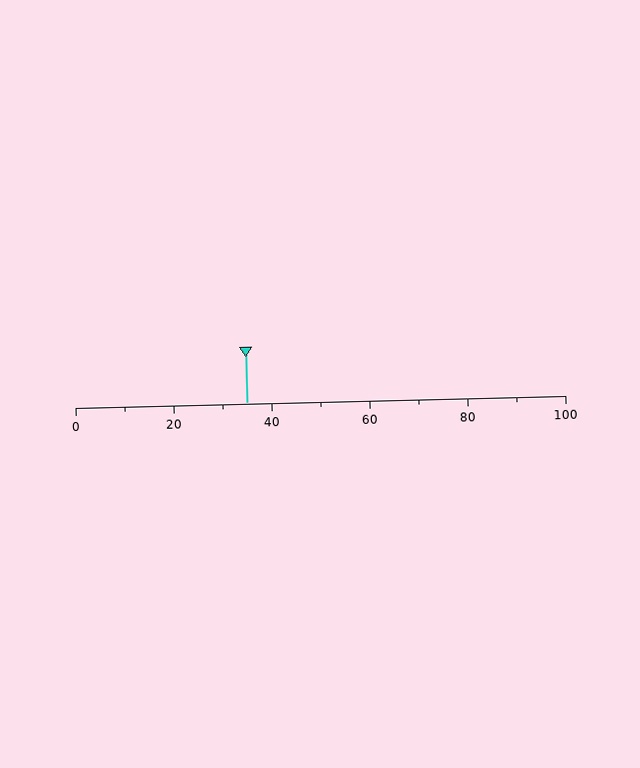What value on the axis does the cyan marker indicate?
The marker indicates approximately 35.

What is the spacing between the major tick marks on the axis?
The major ticks are spaced 20 apart.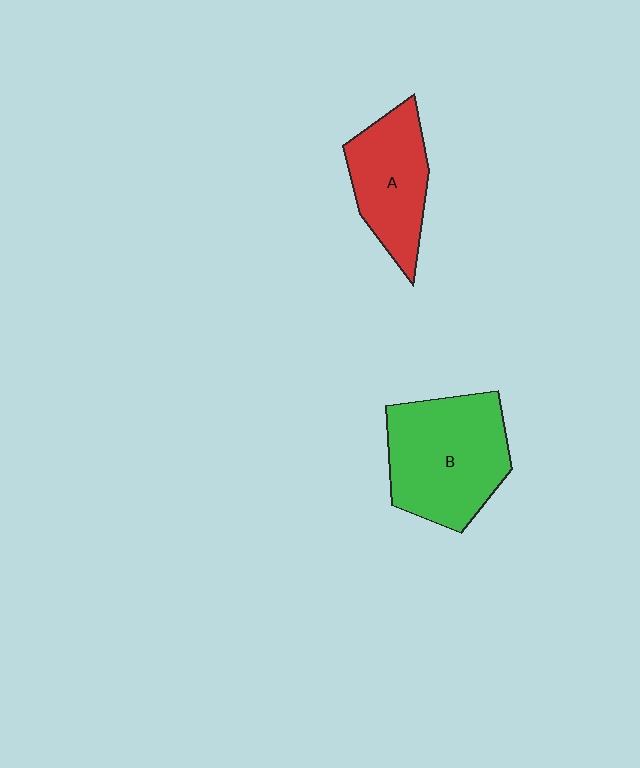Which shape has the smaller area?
Shape A (red).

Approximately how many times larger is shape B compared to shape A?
Approximately 1.4 times.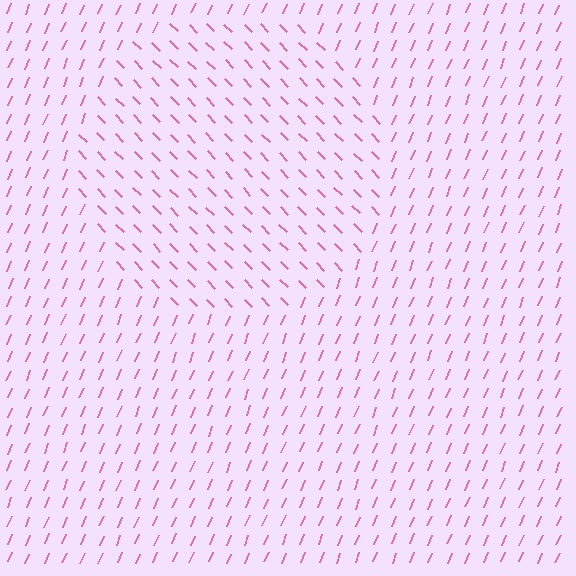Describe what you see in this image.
The image is filled with small pink line segments. A circle region in the image has lines oriented differently from the surrounding lines, creating a visible texture boundary.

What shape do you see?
I see a circle.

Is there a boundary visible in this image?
Yes, there is a texture boundary formed by a change in line orientation.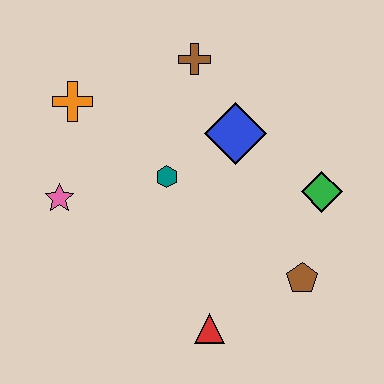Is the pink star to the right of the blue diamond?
No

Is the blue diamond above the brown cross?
No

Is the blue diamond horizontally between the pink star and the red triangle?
No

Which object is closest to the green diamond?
The brown pentagon is closest to the green diamond.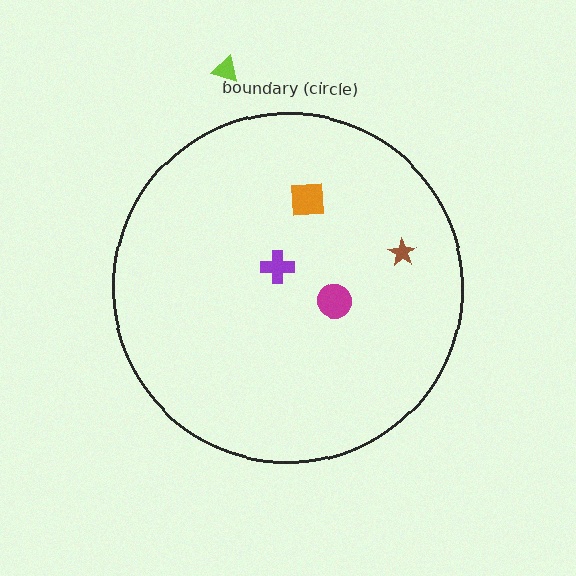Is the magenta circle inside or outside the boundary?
Inside.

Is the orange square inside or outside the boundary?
Inside.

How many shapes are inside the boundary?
4 inside, 1 outside.